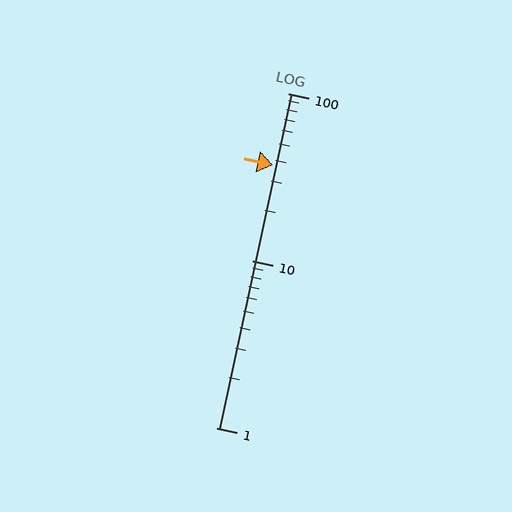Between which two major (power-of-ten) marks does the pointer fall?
The pointer is between 10 and 100.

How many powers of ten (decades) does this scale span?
The scale spans 2 decades, from 1 to 100.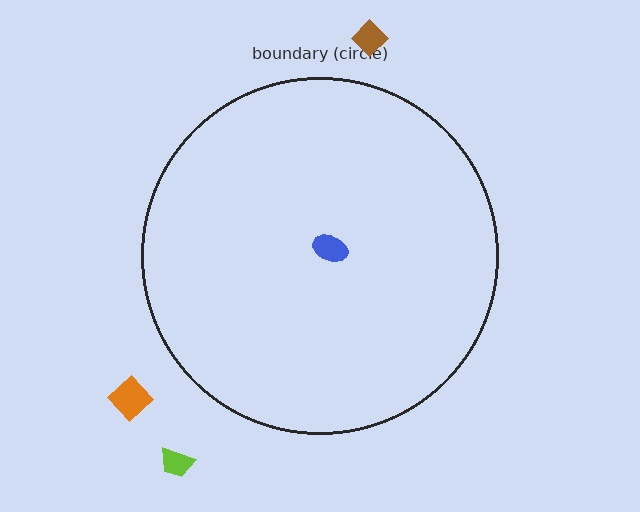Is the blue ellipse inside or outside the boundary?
Inside.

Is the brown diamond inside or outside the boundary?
Outside.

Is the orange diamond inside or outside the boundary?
Outside.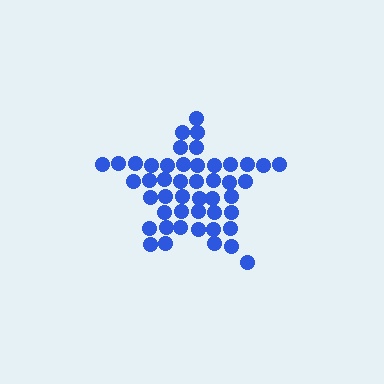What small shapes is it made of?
It is made of small circles.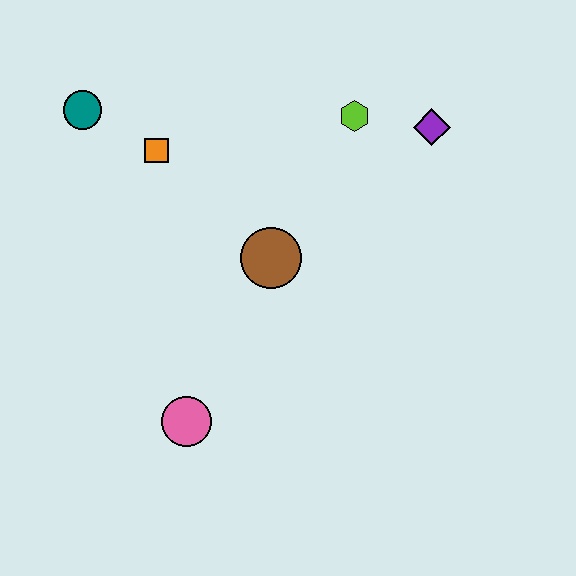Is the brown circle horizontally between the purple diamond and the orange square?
Yes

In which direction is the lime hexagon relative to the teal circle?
The lime hexagon is to the right of the teal circle.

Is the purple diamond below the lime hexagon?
Yes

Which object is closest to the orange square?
The teal circle is closest to the orange square.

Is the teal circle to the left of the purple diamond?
Yes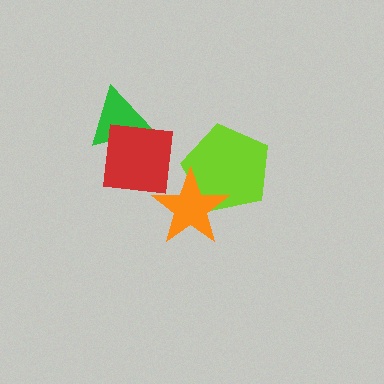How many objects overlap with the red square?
2 objects overlap with the red square.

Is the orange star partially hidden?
No, no other shape covers it.